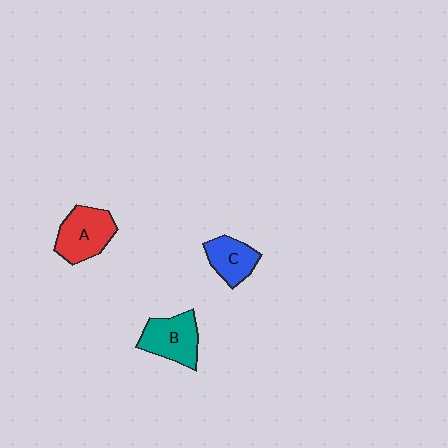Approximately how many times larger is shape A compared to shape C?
Approximately 1.4 times.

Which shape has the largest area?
Shape A (red).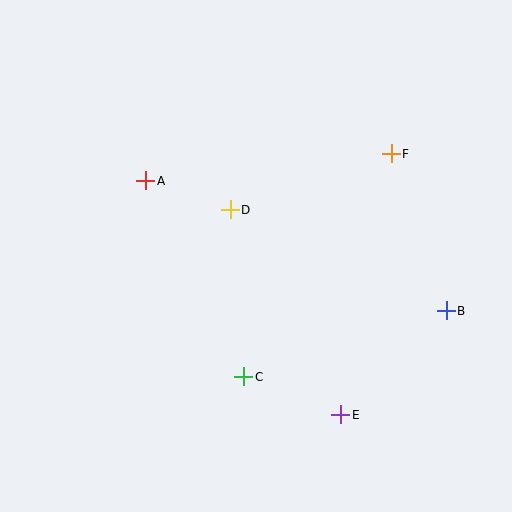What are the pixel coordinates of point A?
Point A is at (146, 181).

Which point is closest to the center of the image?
Point D at (230, 210) is closest to the center.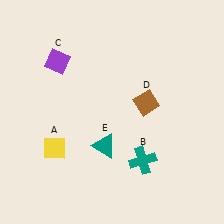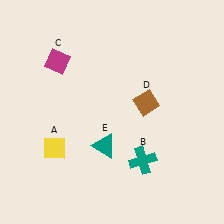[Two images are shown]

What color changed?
The diamond (C) changed from purple in Image 1 to magenta in Image 2.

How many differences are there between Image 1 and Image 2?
There is 1 difference between the two images.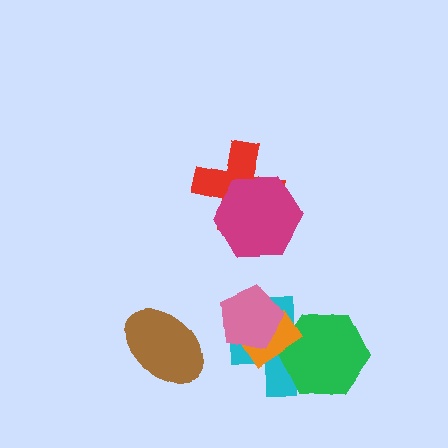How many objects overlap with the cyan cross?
3 objects overlap with the cyan cross.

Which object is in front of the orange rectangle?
The pink pentagon is in front of the orange rectangle.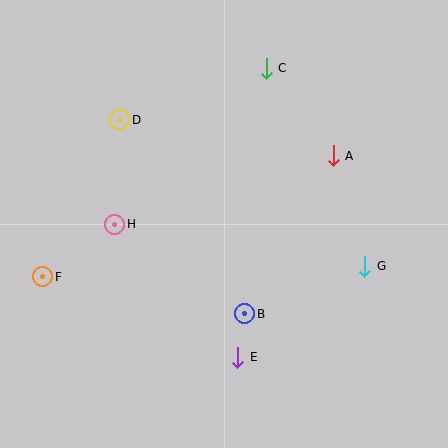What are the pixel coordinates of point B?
Point B is at (245, 314).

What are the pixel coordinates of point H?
Point H is at (115, 224).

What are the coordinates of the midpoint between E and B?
The midpoint between E and B is at (241, 336).